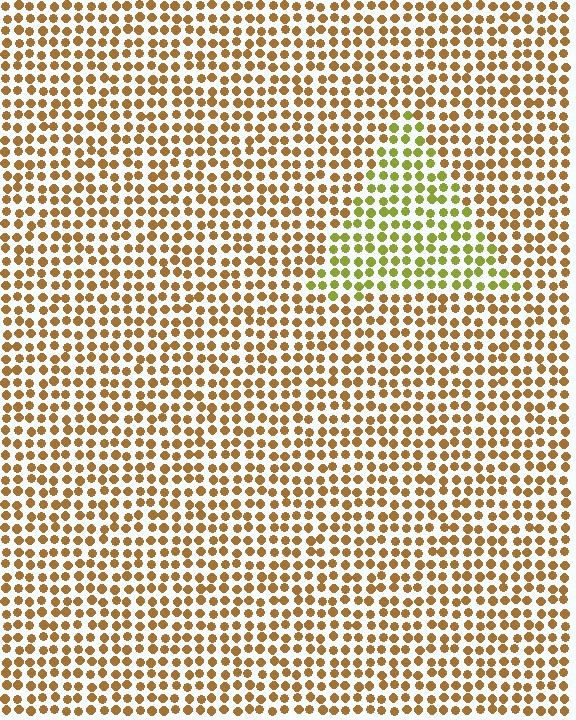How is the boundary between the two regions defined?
The boundary is defined purely by a slight shift in hue (about 40 degrees). Spacing, size, and orientation are identical on both sides.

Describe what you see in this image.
The image is filled with small brown elements in a uniform arrangement. A triangle-shaped region is visible where the elements are tinted to a slightly different hue, forming a subtle color boundary.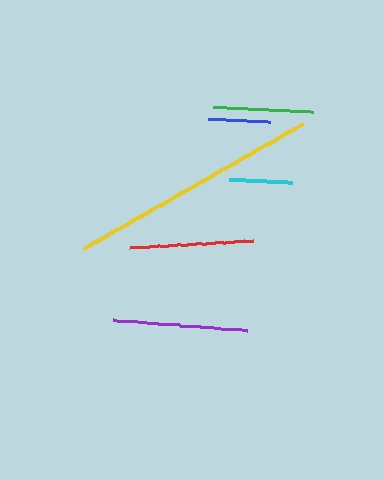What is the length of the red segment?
The red segment is approximately 123 pixels long.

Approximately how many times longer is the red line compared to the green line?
The red line is approximately 1.2 times the length of the green line.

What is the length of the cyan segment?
The cyan segment is approximately 64 pixels long.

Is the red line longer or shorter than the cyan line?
The red line is longer than the cyan line.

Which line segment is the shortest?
The blue line is the shortest at approximately 62 pixels.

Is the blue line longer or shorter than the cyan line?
The cyan line is longer than the blue line.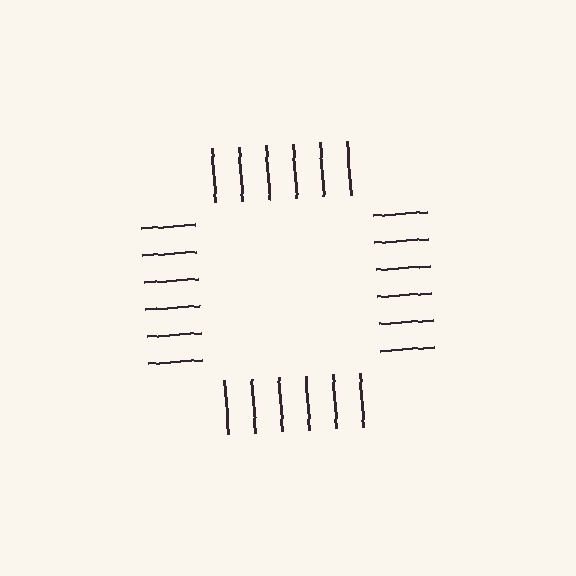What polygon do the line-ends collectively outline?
An illusory square — the line segments terminate on its edges but no continuous stroke is drawn.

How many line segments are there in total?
24 — 6 along each of the 4 edges.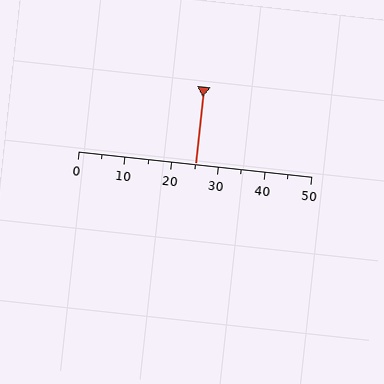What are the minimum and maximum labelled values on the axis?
The axis runs from 0 to 50.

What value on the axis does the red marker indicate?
The marker indicates approximately 25.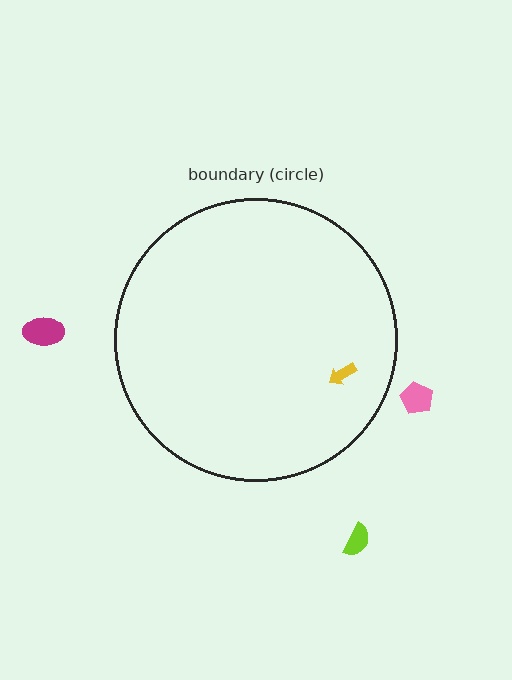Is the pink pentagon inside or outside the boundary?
Outside.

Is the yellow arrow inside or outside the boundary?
Inside.